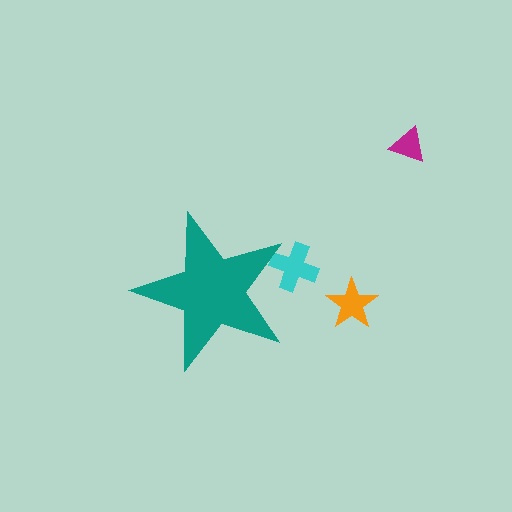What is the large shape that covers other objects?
A teal star.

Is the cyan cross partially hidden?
Yes, the cyan cross is partially hidden behind the teal star.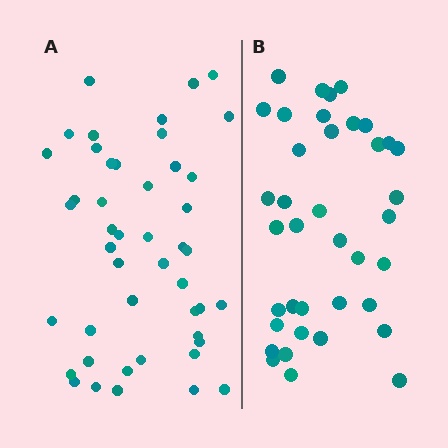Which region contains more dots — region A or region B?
Region A (the left region) has more dots.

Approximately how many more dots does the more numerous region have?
Region A has roughly 8 or so more dots than region B.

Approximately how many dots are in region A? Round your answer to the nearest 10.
About 50 dots. (The exact count is 46, which rounds to 50.)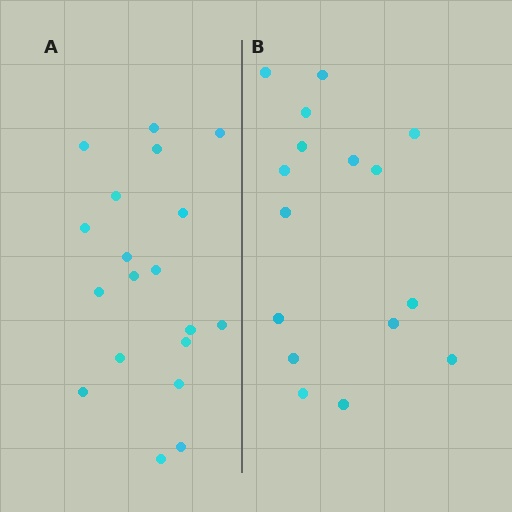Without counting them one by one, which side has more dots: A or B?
Region A (the left region) has more dots.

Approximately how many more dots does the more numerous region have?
Region A has just a few more — roughly 2 or 3 more dots than region B.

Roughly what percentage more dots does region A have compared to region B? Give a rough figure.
About 20% more.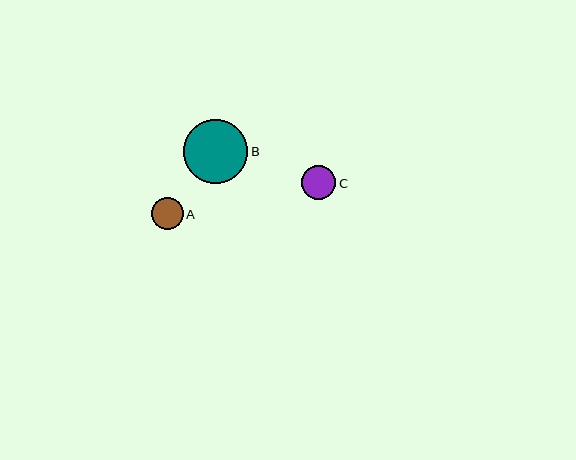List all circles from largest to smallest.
From largest to smallest: B, C, A.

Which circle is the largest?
Circle B is the largest with a size of approximately 64 pixels.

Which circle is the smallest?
Circle A is the smallest with a size of approximately 32 pixels.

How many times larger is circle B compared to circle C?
Circle B is approximately 1.9 times the size of circle C.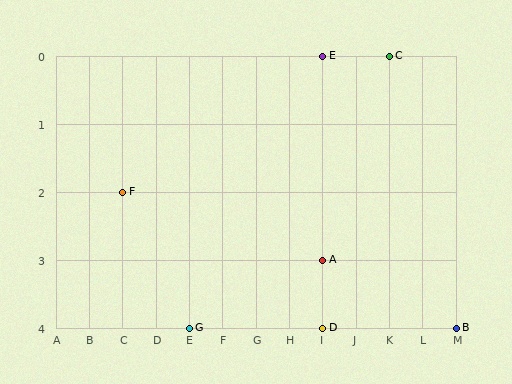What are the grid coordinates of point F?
Point F is at grid coordinates (C, 2).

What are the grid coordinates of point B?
Point B is at grid coordinates (M, 4).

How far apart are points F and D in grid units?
Points F and D are 6 columns and 2 rows apart (about 6.3 grid units diagonally).